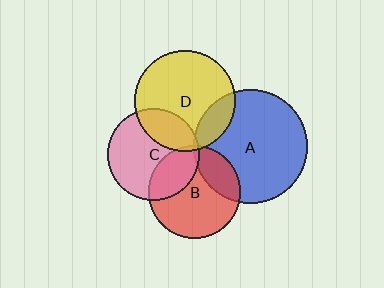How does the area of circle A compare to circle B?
Approximately 1.5 times.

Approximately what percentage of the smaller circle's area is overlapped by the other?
Approximately 15%.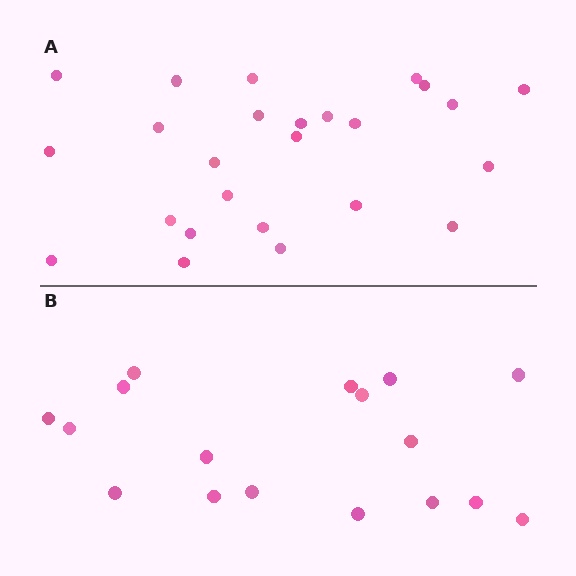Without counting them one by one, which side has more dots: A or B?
Region A (the top region) has more dots.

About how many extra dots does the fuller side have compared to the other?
Region A has roughly 8 or so more dots than region B.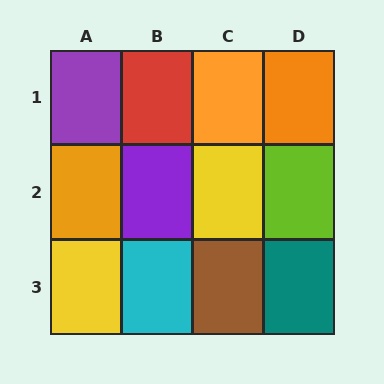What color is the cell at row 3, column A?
Yellow.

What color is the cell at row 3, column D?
Teal.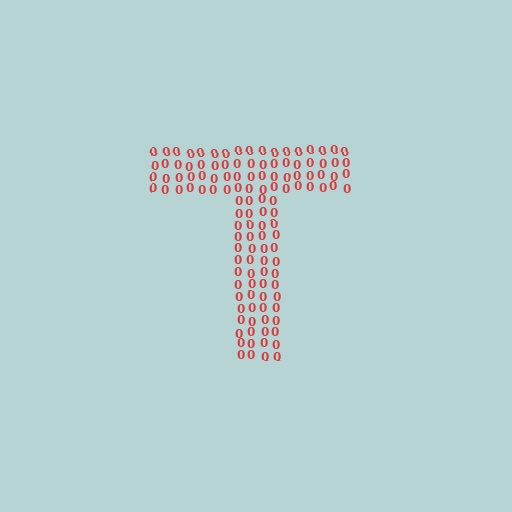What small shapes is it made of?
It is made of small digit 0's.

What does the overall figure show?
The overall figure shows the letter T.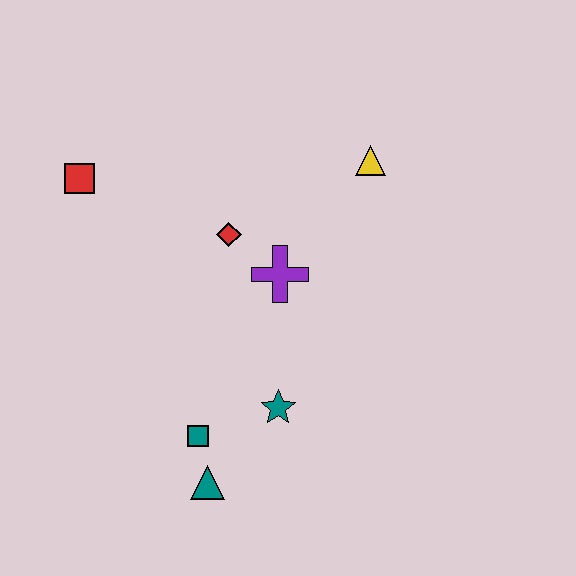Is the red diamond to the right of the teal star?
No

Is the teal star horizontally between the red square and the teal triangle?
No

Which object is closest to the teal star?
The teal square is closest to the teal star.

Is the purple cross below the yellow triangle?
Yes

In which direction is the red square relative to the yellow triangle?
The red square is to the left of the yellow triangle.